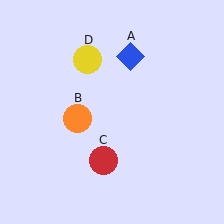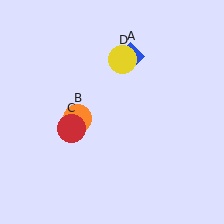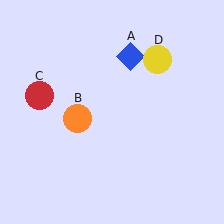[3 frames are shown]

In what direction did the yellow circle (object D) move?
The yellow circle (object D) moved right.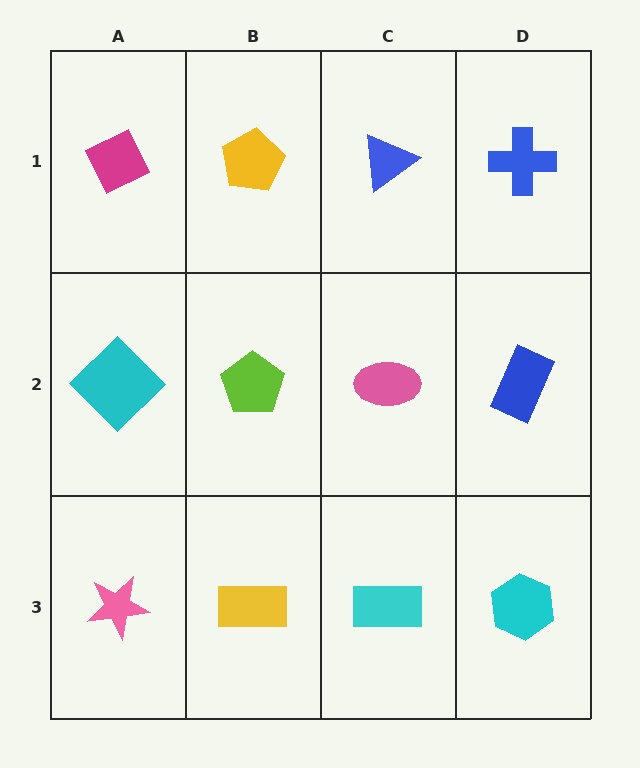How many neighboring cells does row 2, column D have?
3.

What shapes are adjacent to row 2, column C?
A blue triangle (row 1, column C), a cyan rectangle (row 3, column C), a lime pentagon (row 2, column B), a blue rectangle (row 2, column D).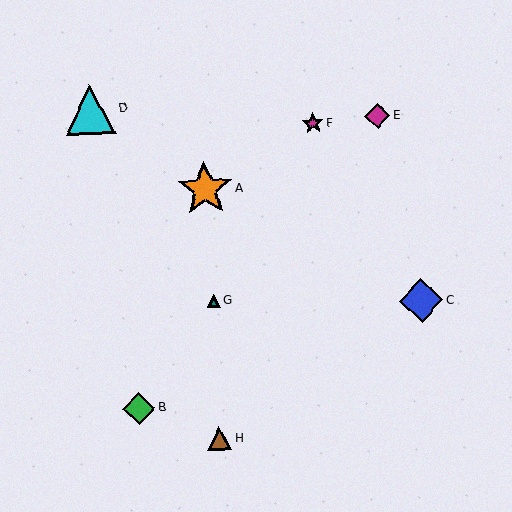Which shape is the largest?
The orange star (labeled A) is the largest.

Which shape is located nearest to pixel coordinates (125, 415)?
The green diamond (labeled B) at (139, 409) is nearest to that location.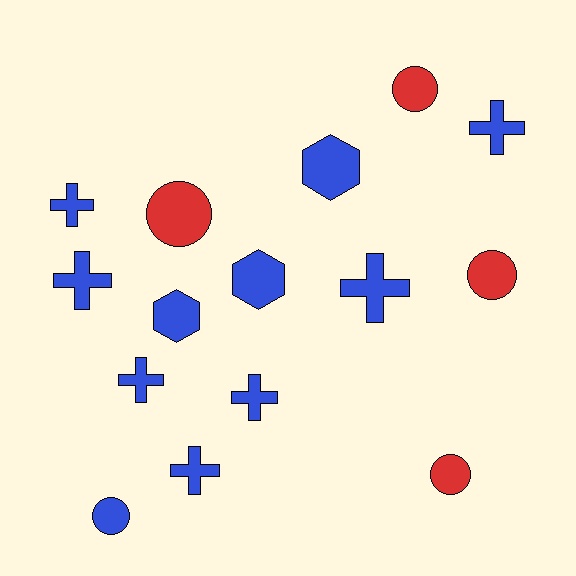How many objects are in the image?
There are 15 objects.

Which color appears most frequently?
Blue, with 11 objects.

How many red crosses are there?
There are no red crosses.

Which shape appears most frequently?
Cross, with 7 objects.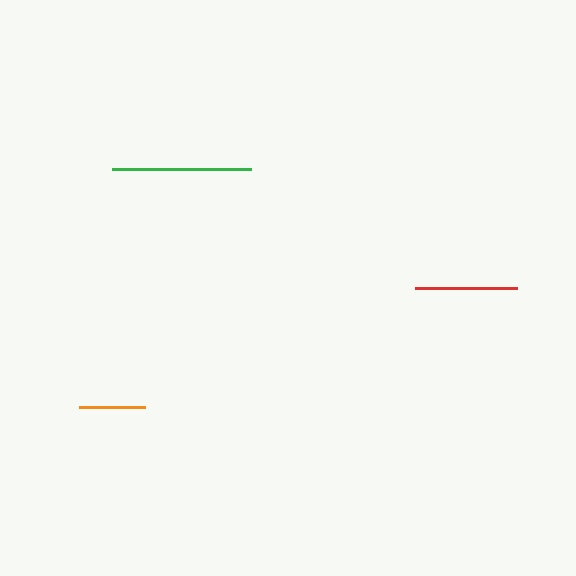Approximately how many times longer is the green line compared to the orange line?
The green line is approximately 2.1 times the length of the orange line.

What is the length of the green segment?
The green segment is approximately 139 pixels long.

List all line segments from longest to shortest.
From longest to shortest: green, red, orange.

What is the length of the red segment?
The red segment is approximately 102 pixels long.